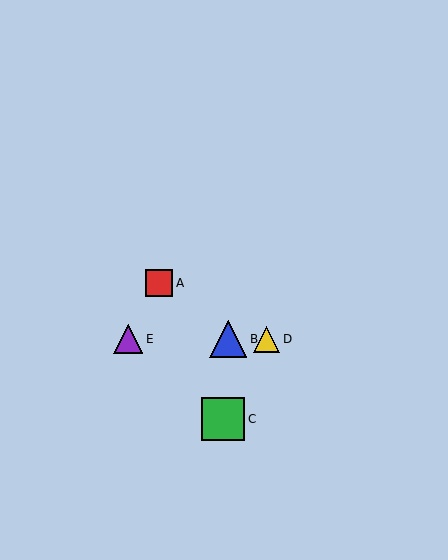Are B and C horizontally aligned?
No, B is at y≈339 and C is at y≈419.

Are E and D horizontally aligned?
Yes, both are at y≈339.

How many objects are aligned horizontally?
3 objects (B, D, E) are aligned horizontally.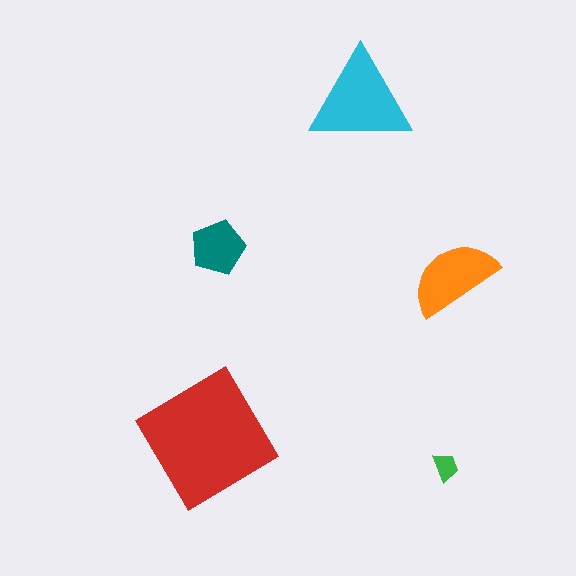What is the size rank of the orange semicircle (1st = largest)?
3rd.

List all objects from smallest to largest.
The green trapezoid, the teal pentagon, the orange semicircle, the cyan triangle, the red diamond.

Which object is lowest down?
The green trapezoid is bottommost.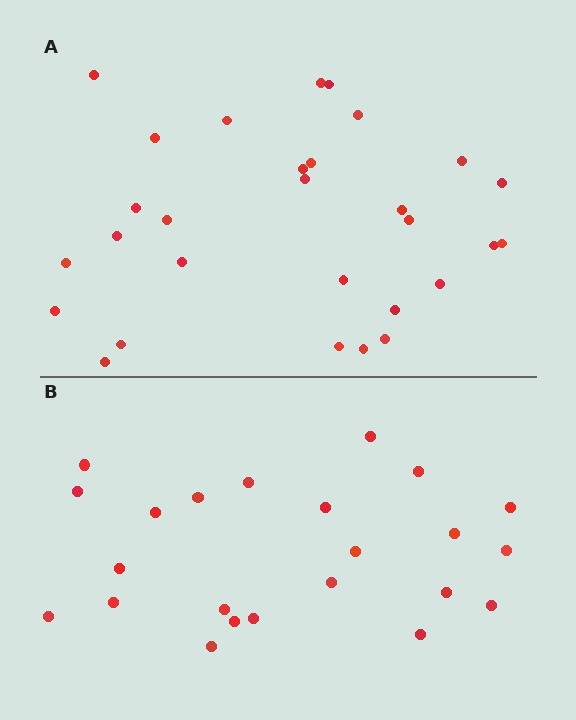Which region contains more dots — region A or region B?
Region A (the top region) has more dots.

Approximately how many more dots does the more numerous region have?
Region A has about 6 more dots than region B.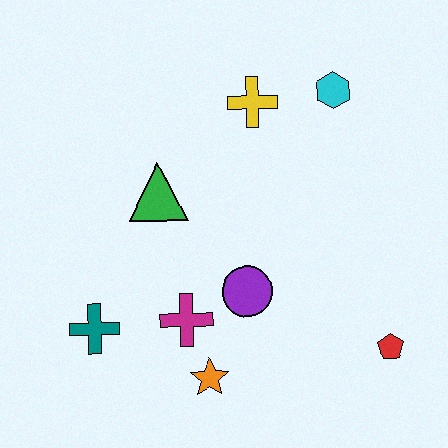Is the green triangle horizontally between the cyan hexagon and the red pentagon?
No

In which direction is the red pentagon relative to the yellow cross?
The red pentagon is below the yellow cross.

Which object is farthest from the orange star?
The cyan hexagon is farthest from the orange star.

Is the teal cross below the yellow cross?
Yes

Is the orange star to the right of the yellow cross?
No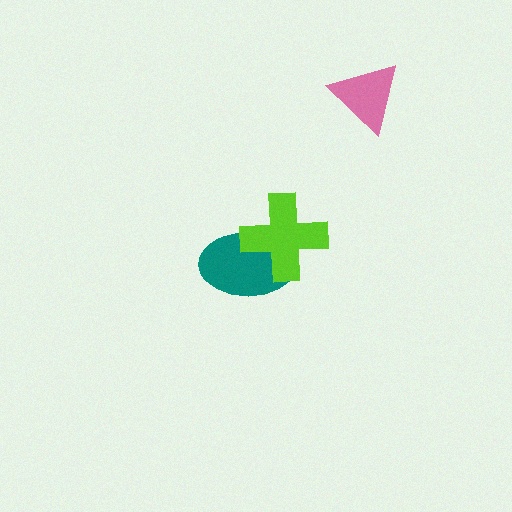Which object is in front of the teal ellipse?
The lime cross is in front of the teal ellipse.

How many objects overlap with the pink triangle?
0 objects overlap with the pink triangle.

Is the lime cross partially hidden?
No, no other shape covers it.